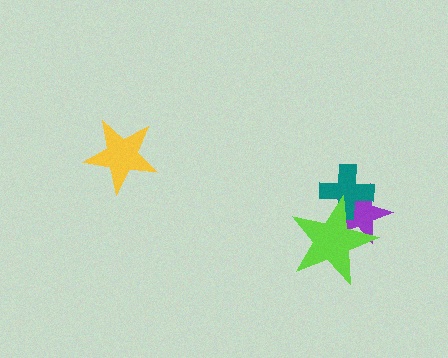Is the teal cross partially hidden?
Yes, it is partially covered by another shape.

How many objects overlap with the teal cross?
2 objects overlap with the teal cross.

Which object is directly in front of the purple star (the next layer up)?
The teal cross is directly in front of the purple star.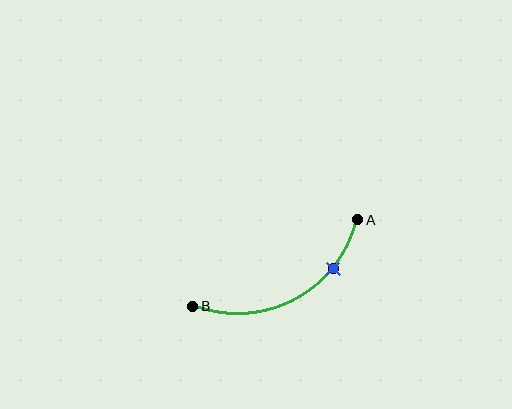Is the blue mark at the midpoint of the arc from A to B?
No. The blue mark lies on the arc but is closer to endpoint A. The arc midpoint would be at the point on the curve equidistant along the arc from both A and B.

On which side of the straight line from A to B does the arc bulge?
The arc bulges below the straight line connecting A and B.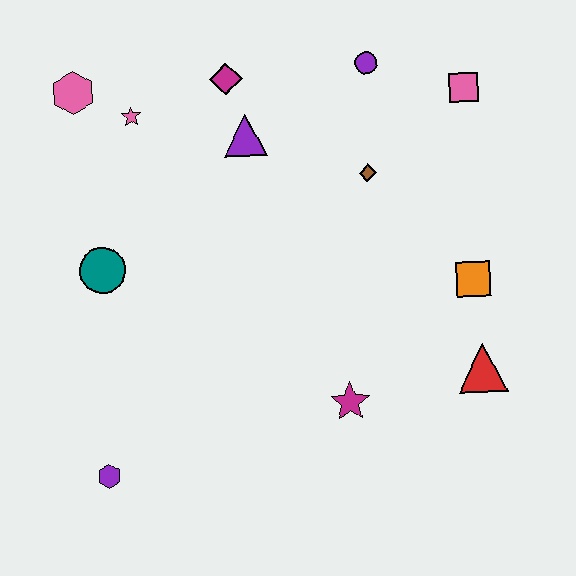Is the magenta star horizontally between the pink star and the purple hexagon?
No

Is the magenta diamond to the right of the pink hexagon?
Yes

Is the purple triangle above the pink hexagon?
No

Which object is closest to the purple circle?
The pink square is closest to the purple circle.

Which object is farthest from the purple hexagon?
The pink square is farthest from the purple hexagon.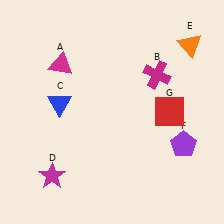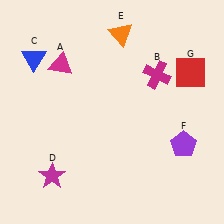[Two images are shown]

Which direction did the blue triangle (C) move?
The blue triangle (C) moved up.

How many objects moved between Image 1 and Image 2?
3 objects moved between the two images.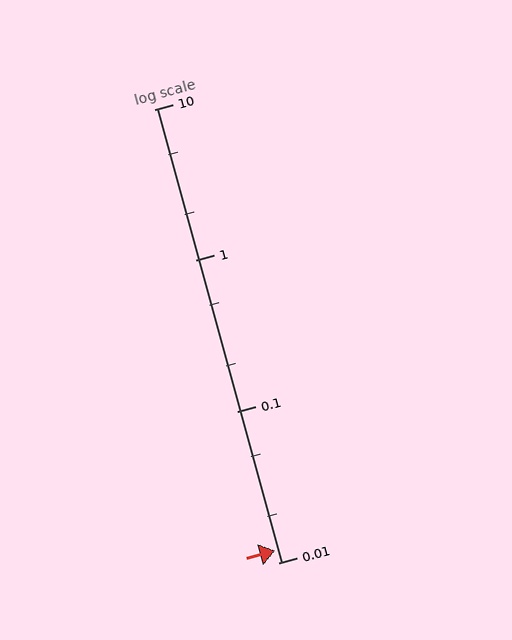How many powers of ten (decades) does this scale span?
The scale spans 3 decades, from 0.01 to 10.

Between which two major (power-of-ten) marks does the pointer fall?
The pointer is between 0.01 and 0.1.